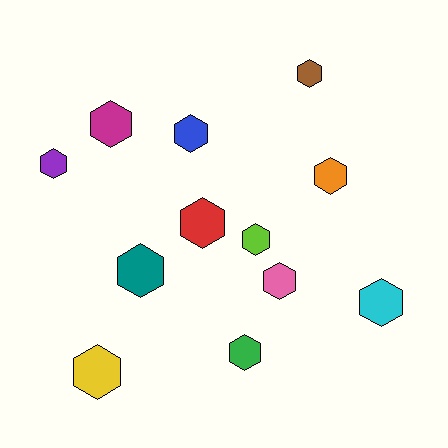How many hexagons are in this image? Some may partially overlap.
There are 12 hexagons.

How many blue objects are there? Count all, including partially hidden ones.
There is 1 blue object.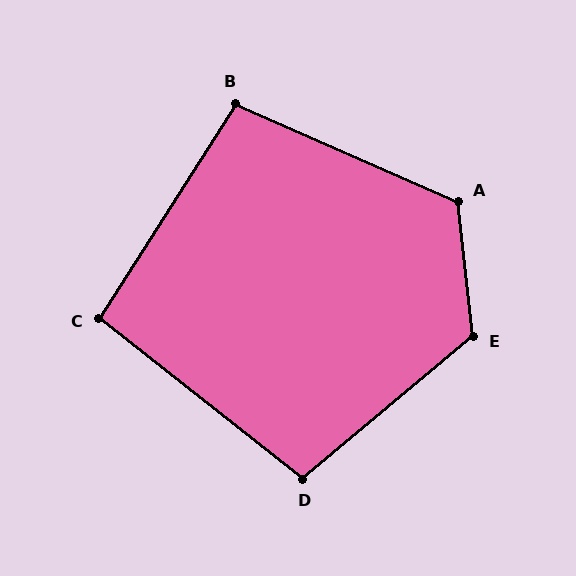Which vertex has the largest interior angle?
E, at approximately 124 degrees.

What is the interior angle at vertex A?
Approximately 120 degrees (obtuse).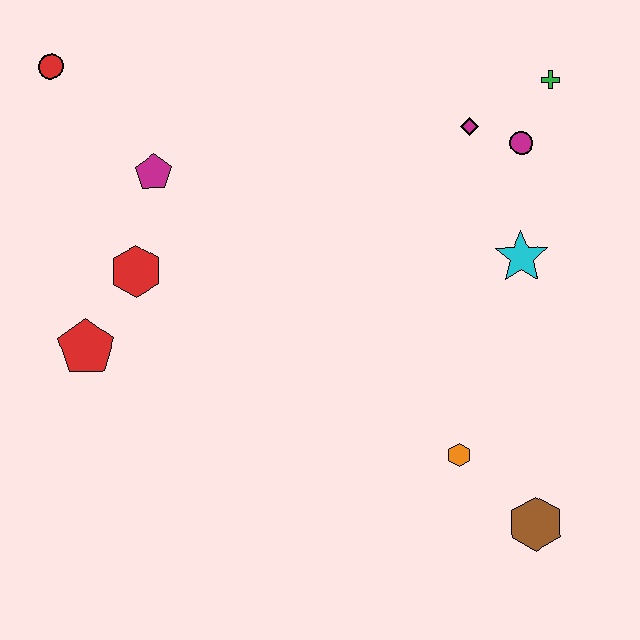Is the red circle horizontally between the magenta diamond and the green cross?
No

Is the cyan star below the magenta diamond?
Yes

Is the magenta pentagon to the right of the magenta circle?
No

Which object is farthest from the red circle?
The brown hexagon is farthest from the red circle.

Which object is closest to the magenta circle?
The magenta diamond is closest to the magenta circle.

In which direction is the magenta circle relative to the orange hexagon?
The magenta circle is above the orange hexagon.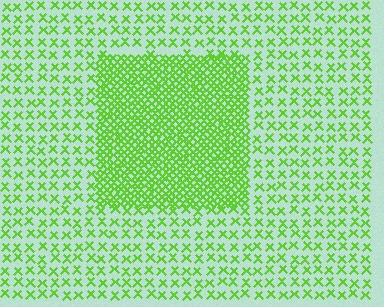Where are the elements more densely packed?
The elements are more densely packed inside the rectangle boundary.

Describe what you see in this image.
The image contains small lime elements arranged at two different densities. A rectangle-shaped region is visible where the elements are more densely packed than the surrounding area.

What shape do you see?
I see a rectangle.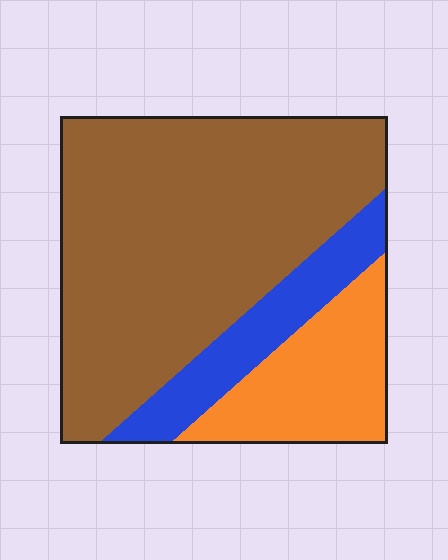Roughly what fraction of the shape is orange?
Orange takes up less than a quarter of the shape.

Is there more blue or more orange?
Orange.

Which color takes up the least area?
Blue, at roughly 15%.